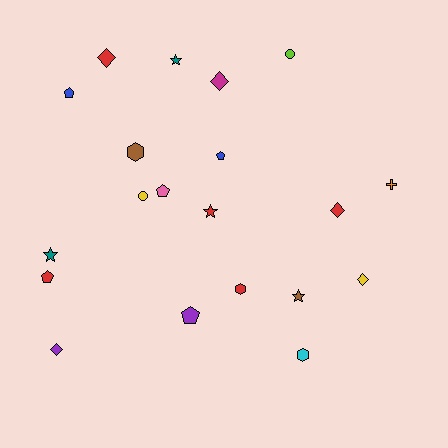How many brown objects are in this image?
There are 2 brown objects.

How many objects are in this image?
There are 20 objects.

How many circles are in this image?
There are 2 circles.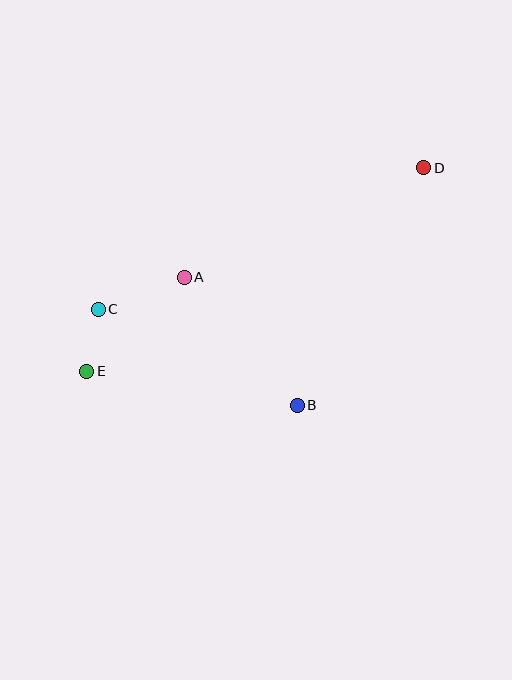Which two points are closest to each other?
Points C and E are closest to each other.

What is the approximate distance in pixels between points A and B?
The distance between A and B is approximately 171 pixels.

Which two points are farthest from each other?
Points D and E are farthest from each other.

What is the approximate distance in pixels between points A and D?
The distance between A and D is approximately 263 pixels.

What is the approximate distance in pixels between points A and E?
The distance between A and E is approximately 135 pixels.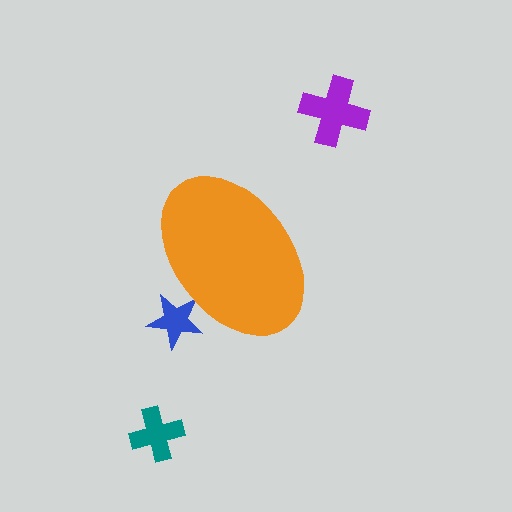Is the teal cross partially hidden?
No, the teal cross is fully visible.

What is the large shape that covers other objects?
An orange ellipse.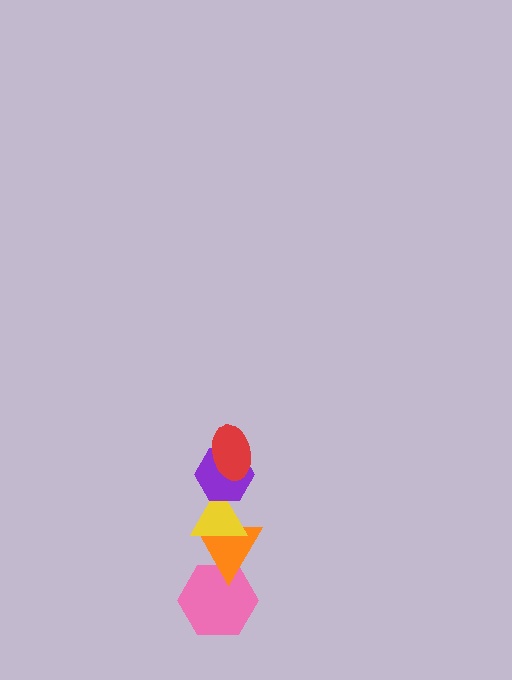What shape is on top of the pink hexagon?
The orange triangle is on top of the pink hexagon.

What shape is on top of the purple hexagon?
The red ellipse is on top of the purple hexagon.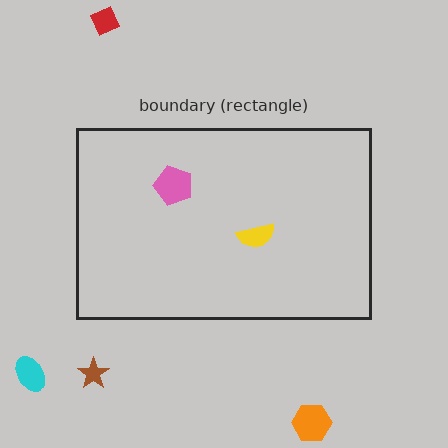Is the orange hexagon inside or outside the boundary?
Outside.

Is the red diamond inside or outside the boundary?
Outside.